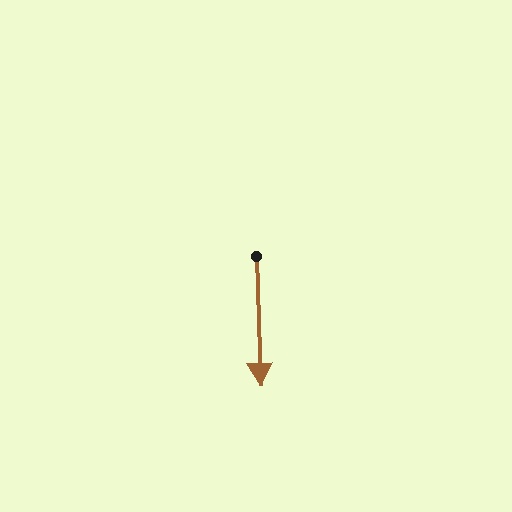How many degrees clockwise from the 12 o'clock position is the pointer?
Approximately 178 degrees.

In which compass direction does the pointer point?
South.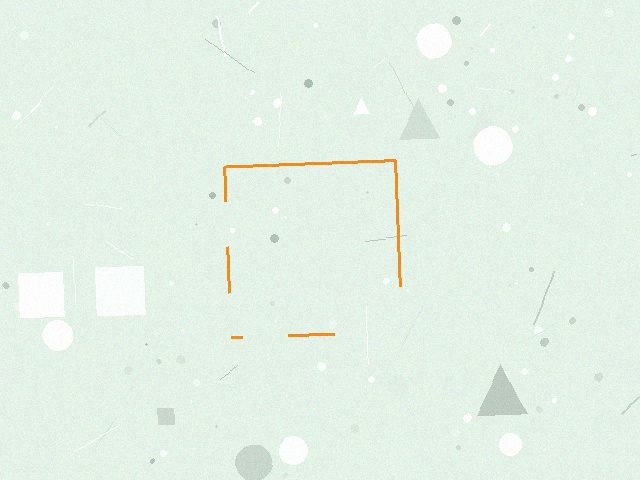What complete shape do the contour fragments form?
The contour fragments form a square.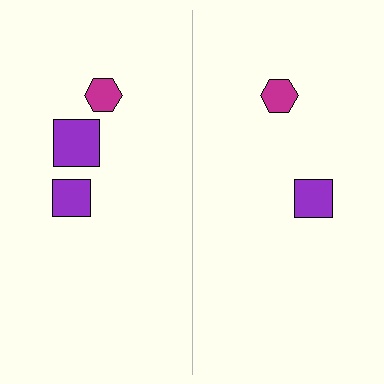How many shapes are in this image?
There are 5 shapes in this image.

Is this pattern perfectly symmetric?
No, the pattern is not perfectly symmetric. A purple square is missing from the right side.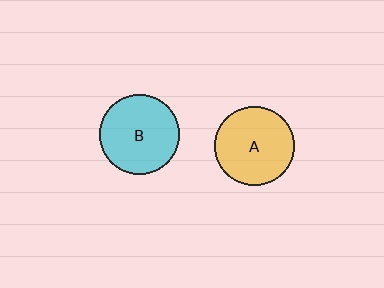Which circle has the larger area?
Circle B (cyan).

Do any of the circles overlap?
No, none of the circles overlap.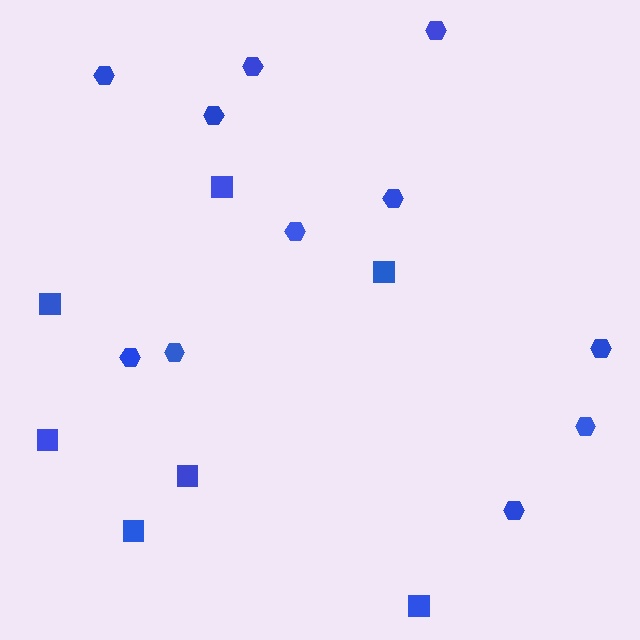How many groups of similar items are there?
There are 2 groups: one group of squares (7) and one group of hexagons (11).